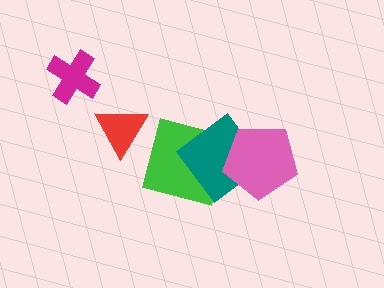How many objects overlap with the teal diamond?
2 objects overlap with the teal diamond.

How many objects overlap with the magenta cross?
0 objects overlap with the magenta cross.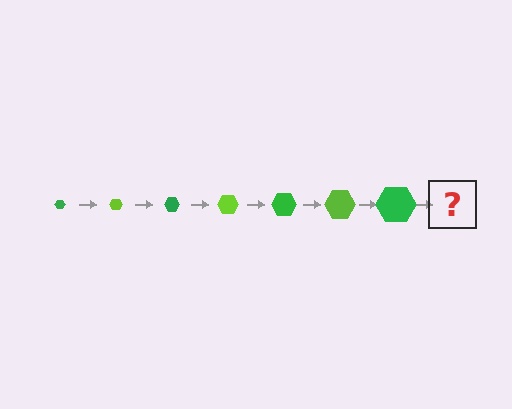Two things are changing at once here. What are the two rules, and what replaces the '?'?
The two rules are that the hexagon grows larger each step and the color cycles through green and lime. The '?' should be a lime hexagon, larger than the previous one.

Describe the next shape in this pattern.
It should be a lime hexagon, larger than the previous one.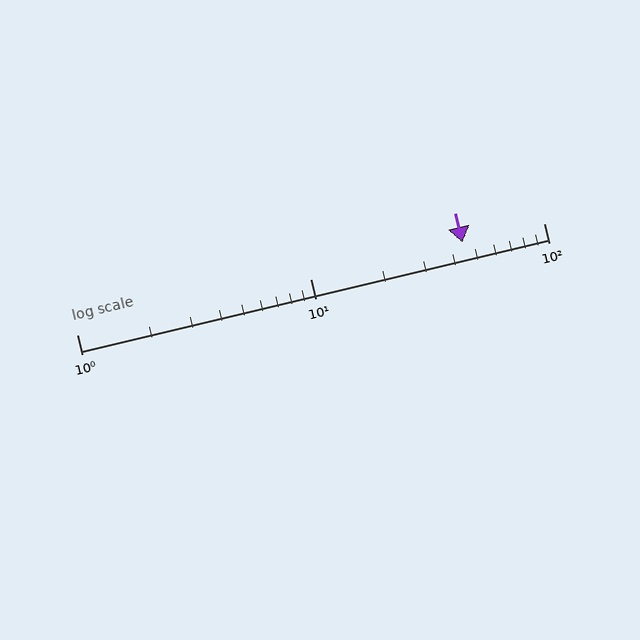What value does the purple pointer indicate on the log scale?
The pointer indicates approximately 45.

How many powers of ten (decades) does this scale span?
The scale spans 2 decades, from 1 to 100.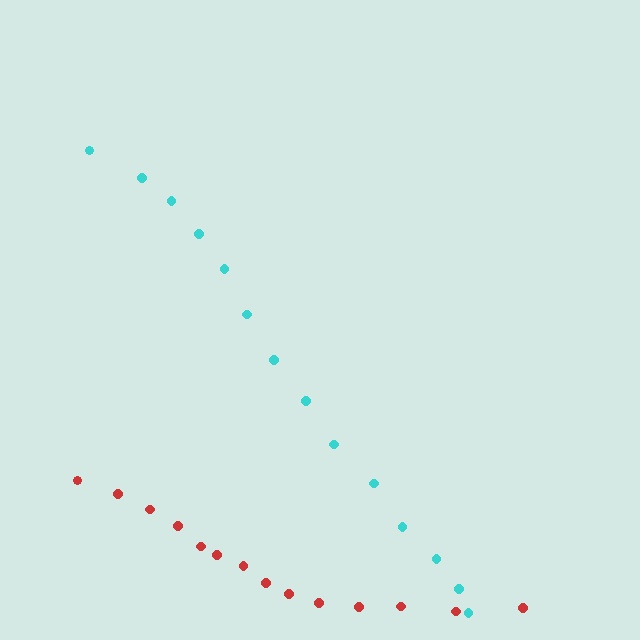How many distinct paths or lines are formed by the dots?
There are 2 distinct paths.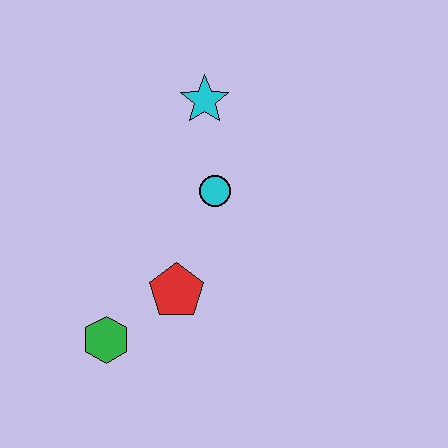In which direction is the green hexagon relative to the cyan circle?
The green hexagon is below the cyan circle.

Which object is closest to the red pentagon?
The green hexagon is closest to the red pentagon.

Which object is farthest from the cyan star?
The green hexagon is farthest from the cyan star.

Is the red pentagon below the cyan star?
Yes